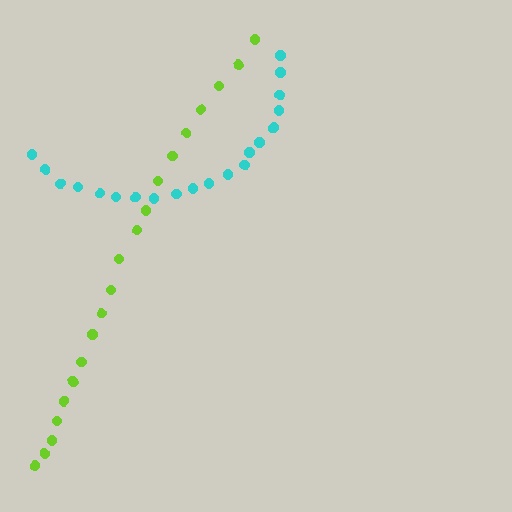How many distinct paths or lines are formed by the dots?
There are 2 distinct paths.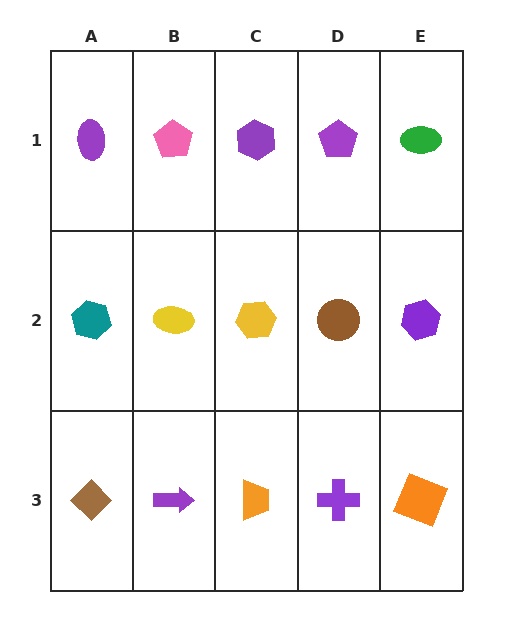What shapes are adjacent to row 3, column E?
A purple hexagon (row 2, column E), a purple cross (row 3, column D).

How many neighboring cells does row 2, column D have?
4.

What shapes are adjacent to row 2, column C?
A purple hexagon (row 1, column C), an orange trapezoid (row 3, column C), a yellow ellipse (row 2, column B), a brown circle (row 2, column D).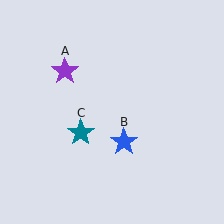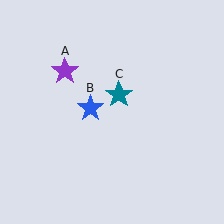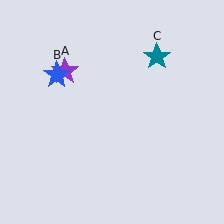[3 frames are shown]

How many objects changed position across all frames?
2 objects changed position: blue star (object B), teal star (object C).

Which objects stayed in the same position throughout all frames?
Purple star (object A) remained stationary.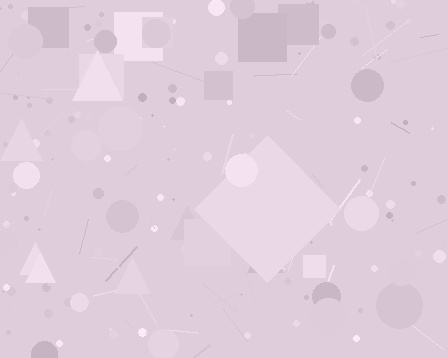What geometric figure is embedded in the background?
A diamond is embedded in the background.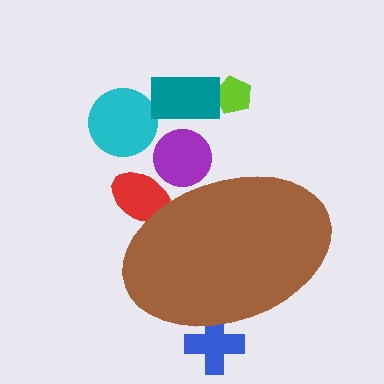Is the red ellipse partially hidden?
Yes, the red ellipse is partially hidden behind the brown ellipse.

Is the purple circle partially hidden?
Yes, the purple circle is partially hidden behind the brown ellipse.